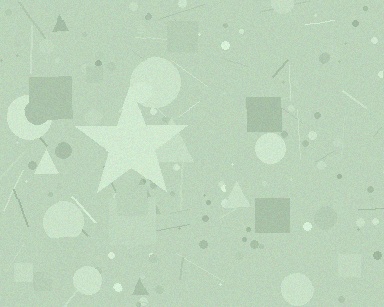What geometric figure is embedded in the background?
A star is embedded in the background.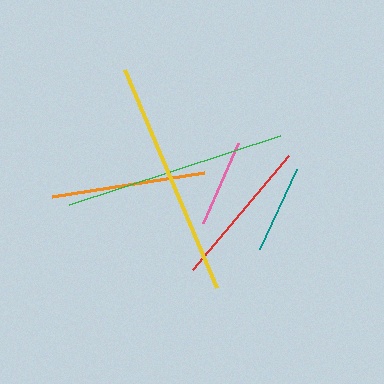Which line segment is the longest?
The yellow line is the longest at approximately 237 pixels.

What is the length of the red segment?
The red segment is approximately 149 pixels long.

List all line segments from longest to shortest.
From longest to shortest: yellow, green, orange, red, teal, pink.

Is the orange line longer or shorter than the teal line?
The orange line is longer than the teal line.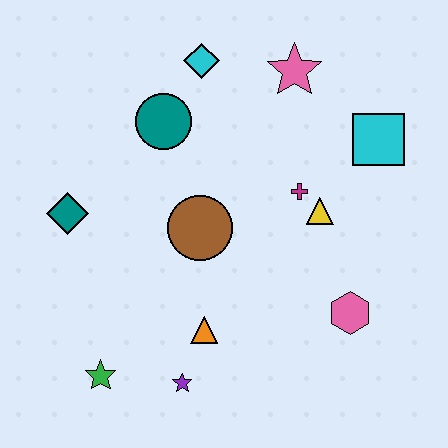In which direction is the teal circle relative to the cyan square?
The teal circle is to the left of the cyan square.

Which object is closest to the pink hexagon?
The yellow triangle is closest to the pink hexagon.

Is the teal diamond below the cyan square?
Yes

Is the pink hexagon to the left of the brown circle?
No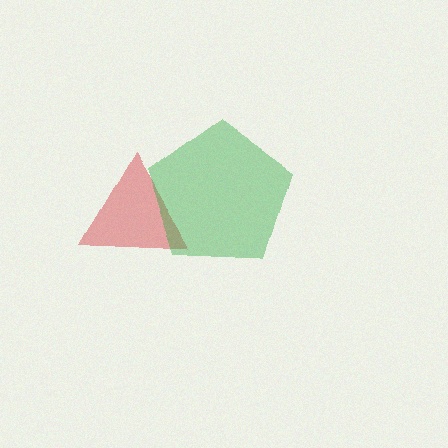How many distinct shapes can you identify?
There are 2 distinct shapes: a red triangle, a green pentagon.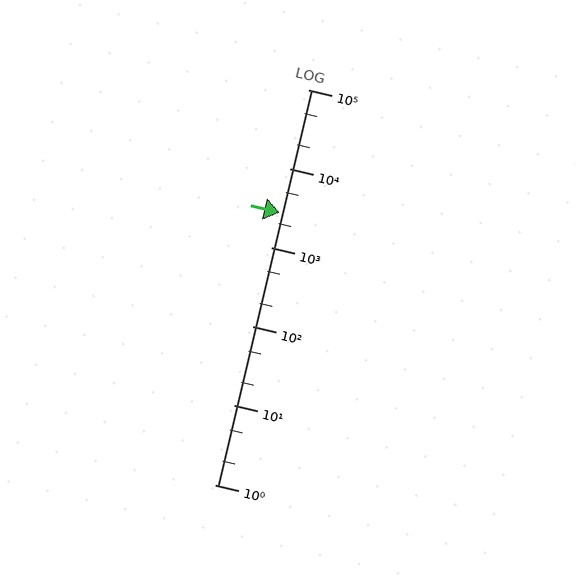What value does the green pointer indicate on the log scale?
The pointer indicates approximately 2800.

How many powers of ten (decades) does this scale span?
The scale spans 5 decades, from 1 to 100000.